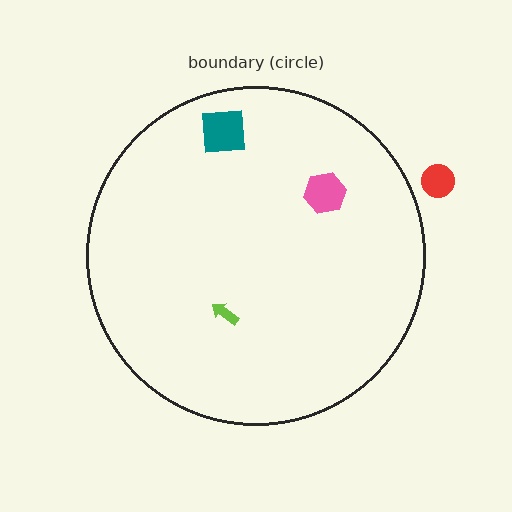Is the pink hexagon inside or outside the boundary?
Inside.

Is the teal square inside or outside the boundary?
Inside.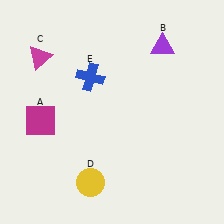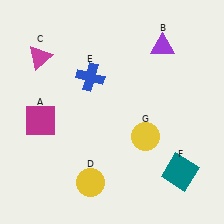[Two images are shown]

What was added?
A teal square (F), a yellow circle (G) were added in Image 2.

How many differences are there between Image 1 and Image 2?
There are 2 differences between the two images.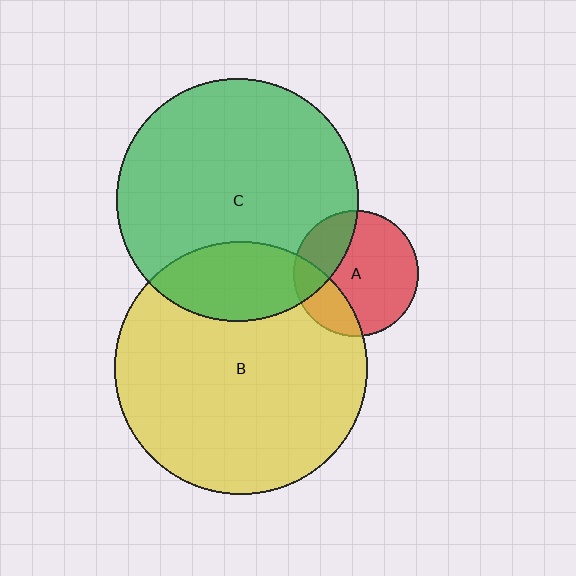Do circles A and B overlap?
Yes.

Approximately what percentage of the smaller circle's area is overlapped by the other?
Approximately 25%.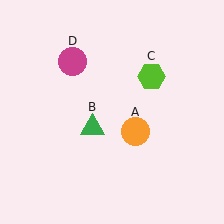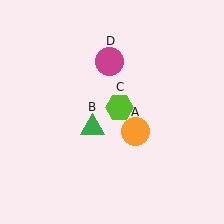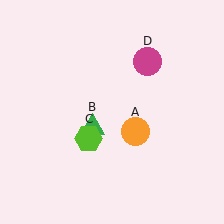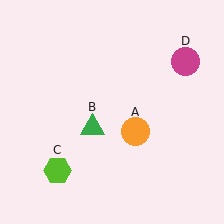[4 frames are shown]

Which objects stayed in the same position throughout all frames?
Orange circle (object A) and green triangle (object B) remained stationary.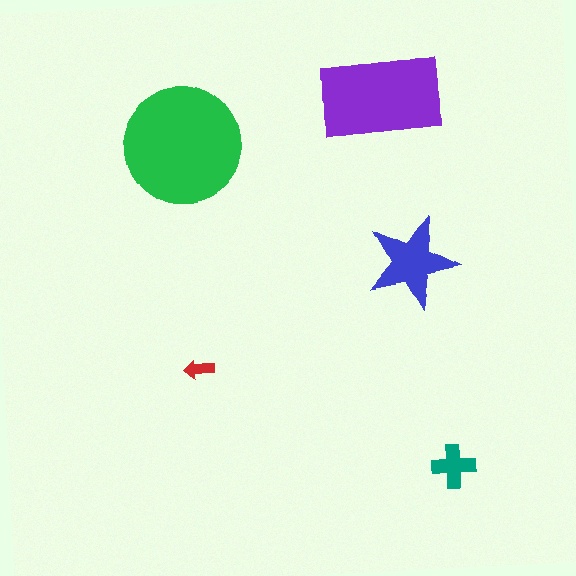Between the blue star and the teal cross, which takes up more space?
The blue star.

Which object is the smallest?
The red arrow.